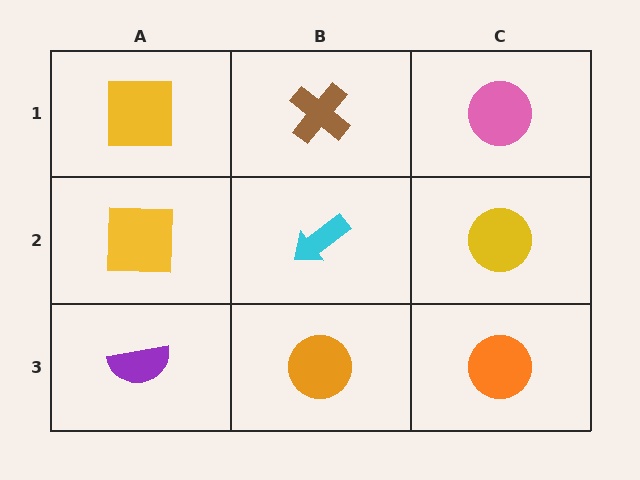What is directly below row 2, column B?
An orange circle.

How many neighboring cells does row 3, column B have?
3.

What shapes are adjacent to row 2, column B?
A brown cross (row 1, column B), an orange circle (row 3, column B), a yellow square (row 2, column A), a yellow circle (row 2, column C).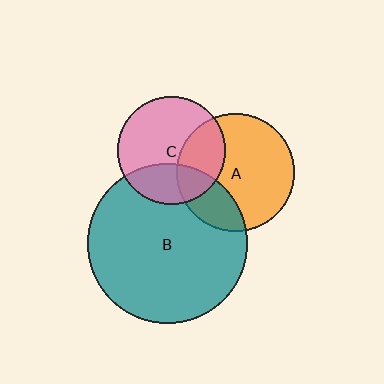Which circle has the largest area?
Circle B (teal).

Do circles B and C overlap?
Yes.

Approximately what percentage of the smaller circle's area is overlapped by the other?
Approximately 30%.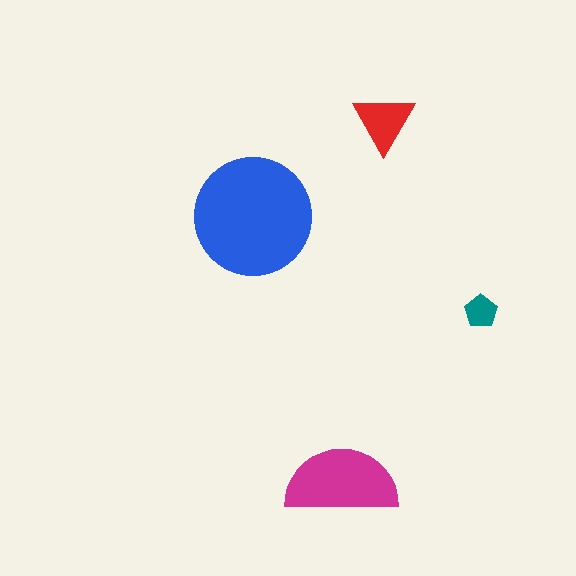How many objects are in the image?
There are 4 objects in the image.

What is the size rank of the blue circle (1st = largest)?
1st.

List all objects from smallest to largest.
The teal pentagon, the red triangle, the magenta semicircle, the blue circle.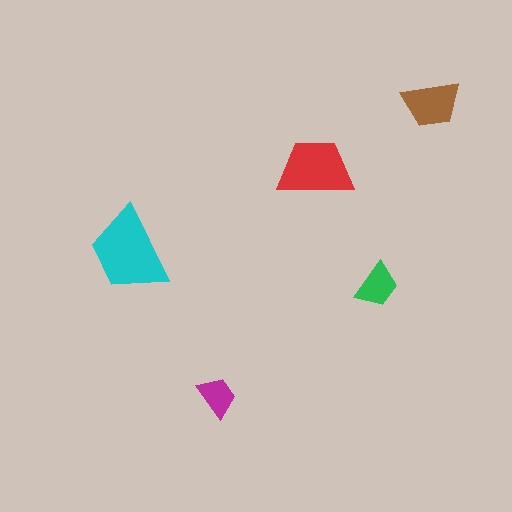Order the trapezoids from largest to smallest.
the cyan one, the red one, the brown one, the green one, the magenta one.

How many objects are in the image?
There are 5 objects in the image.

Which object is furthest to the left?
The cyan trapezoid is leftmost.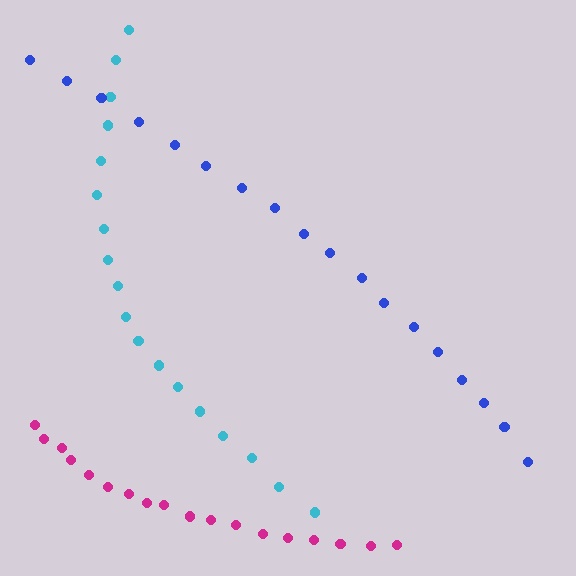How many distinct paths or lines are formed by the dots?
There are 3 distinct paths.